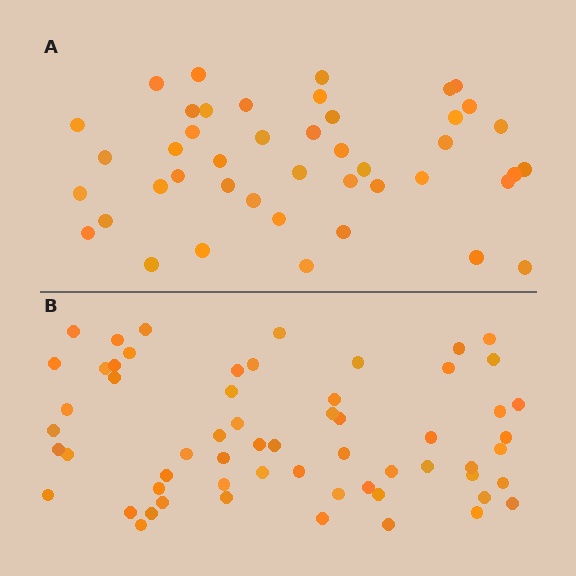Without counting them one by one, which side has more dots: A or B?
Region B (the bottom region) has more dots.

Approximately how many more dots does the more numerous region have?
Region B has approximately 15 more dots than region A.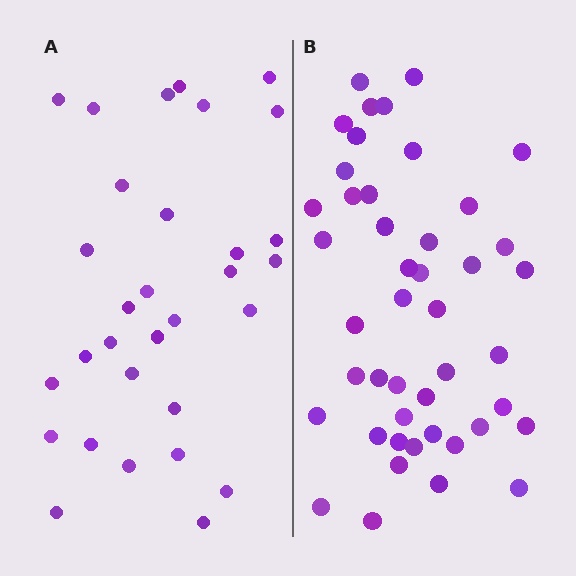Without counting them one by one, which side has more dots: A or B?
Region B (the right region) has more dots.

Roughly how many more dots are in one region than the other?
Region B has approximately 15 more dots than region A.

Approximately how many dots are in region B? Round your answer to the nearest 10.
About 40 dots. (The exact count is 45, which rounds to 40.)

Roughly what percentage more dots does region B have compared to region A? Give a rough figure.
About 45% more.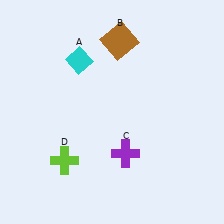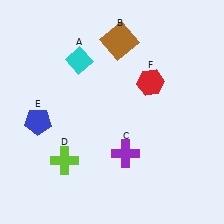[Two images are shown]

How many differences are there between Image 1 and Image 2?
There are 2 differences between the two images.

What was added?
A blue pentagon (E), a red hexagon (F) were added in Image 2.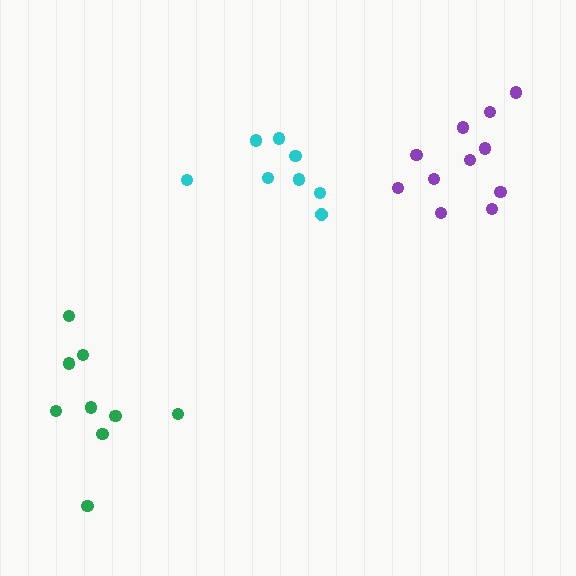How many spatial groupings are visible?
There are 3 spatial groupings.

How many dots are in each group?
Group 1: 8 dots, Group 2: 11 dots, Group 3: 9 dots (28 total).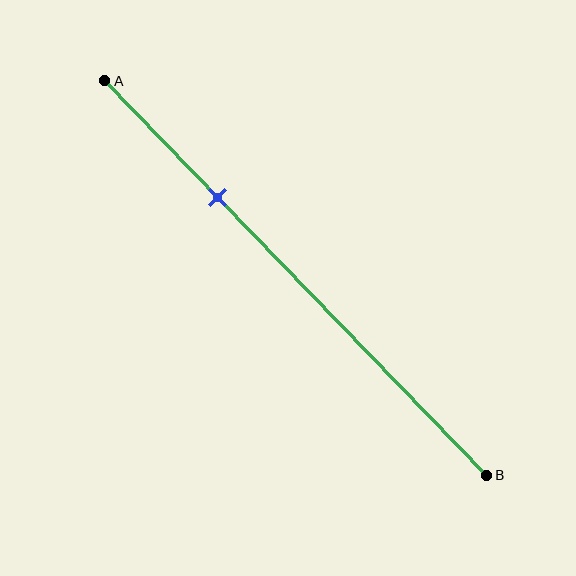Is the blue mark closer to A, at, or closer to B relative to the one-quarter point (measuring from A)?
The blue mark is closer to point B than the one-quarter point of segment AB.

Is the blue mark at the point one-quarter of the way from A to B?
No, the mark is at about 30% from A, not at the 25% one-quarter point.